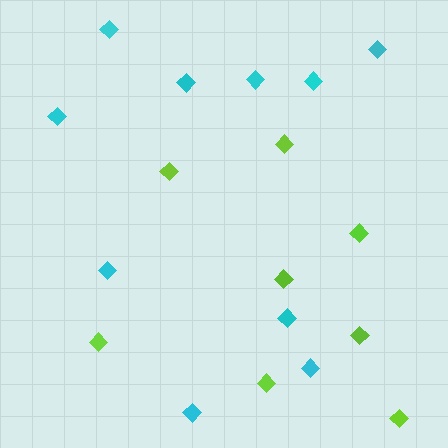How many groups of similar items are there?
There are 2 groups: one group of lime diamonds (8) and one group of cyan diamonds (10).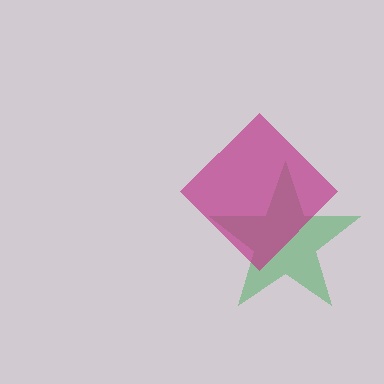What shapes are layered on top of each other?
The layered shapes are: a green star, a magenta diamond.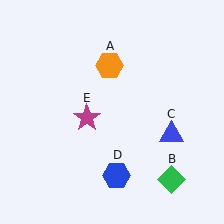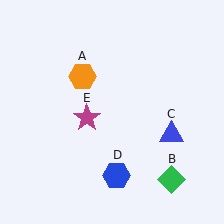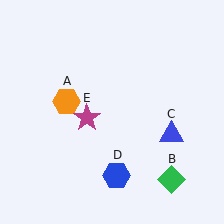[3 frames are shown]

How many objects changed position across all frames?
1 object changed position: orange hexagon (object A).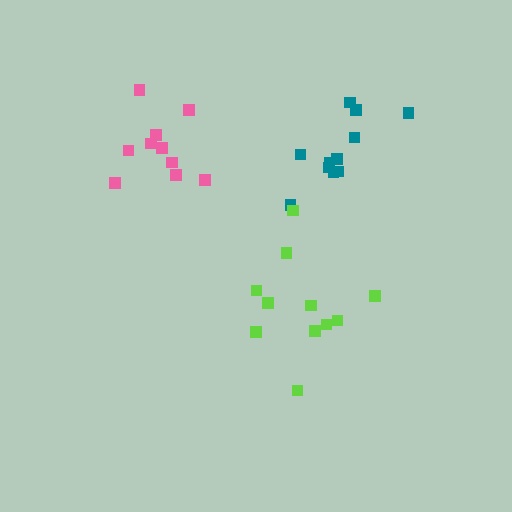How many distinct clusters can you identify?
There are 3 distinct clusters.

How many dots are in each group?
Group 1: 11 dots, Group 2: 11 dots, Group 3: 10 dots (32 total).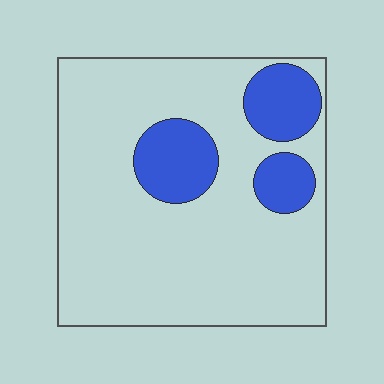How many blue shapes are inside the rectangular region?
3.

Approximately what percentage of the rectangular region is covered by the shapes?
Approximately 20%.